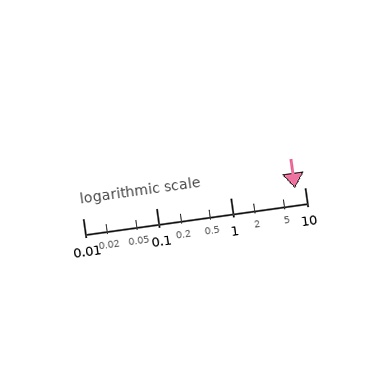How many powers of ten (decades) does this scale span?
The scale spans 3 decades, from 0.01 to 10.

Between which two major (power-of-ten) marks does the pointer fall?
The pointer is between 1 and 10.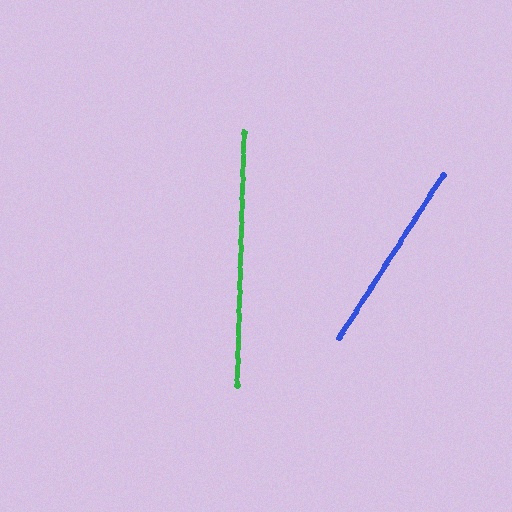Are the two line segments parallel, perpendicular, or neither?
Neither parallel nor perpendicular — they differ by about 31°.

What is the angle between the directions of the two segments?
Approximately 31 degrees.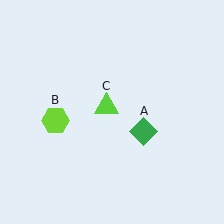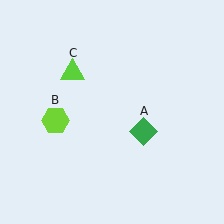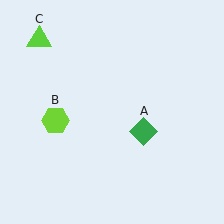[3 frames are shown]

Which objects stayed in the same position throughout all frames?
Green diamond (object A) and lime hexagon (object B) remained stationary.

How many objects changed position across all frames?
1 object changed position: lime triangle (object C).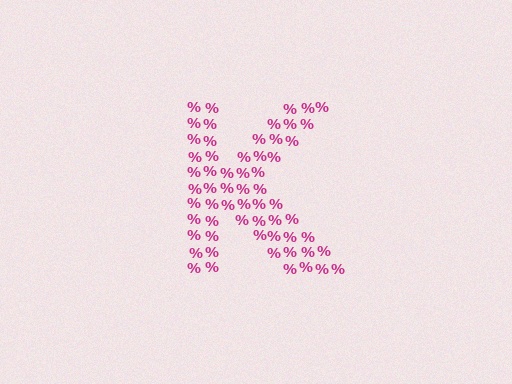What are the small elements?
The small elements are percent signs.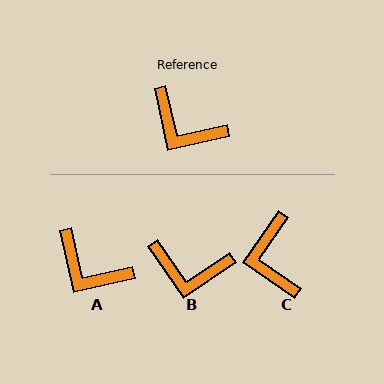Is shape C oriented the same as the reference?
No, it is off by about 47 degrees.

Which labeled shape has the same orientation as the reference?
A.